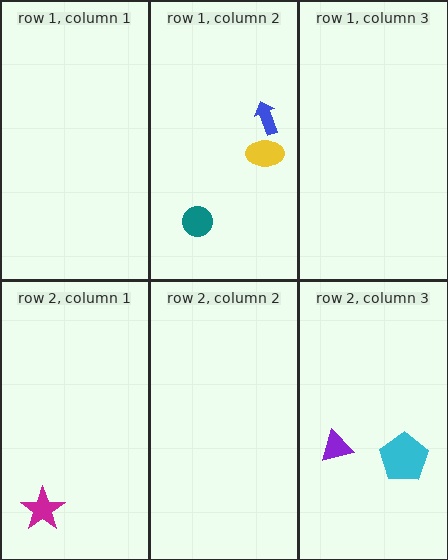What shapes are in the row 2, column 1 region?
The magenta star.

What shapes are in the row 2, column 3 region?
The purple triangle, the cyan pentagon.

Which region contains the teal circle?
The row 1, column 2 region.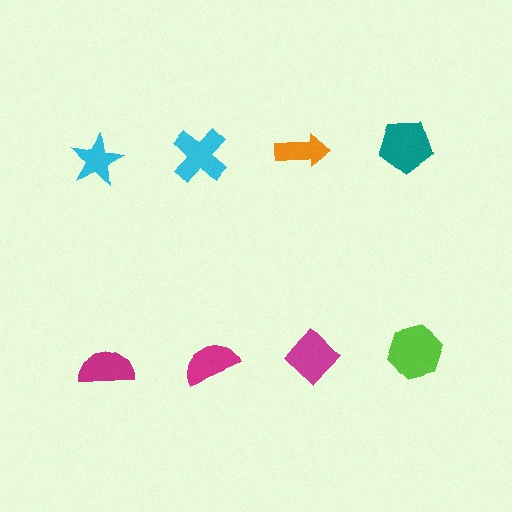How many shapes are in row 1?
4 shapes.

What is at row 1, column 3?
An orange arrow.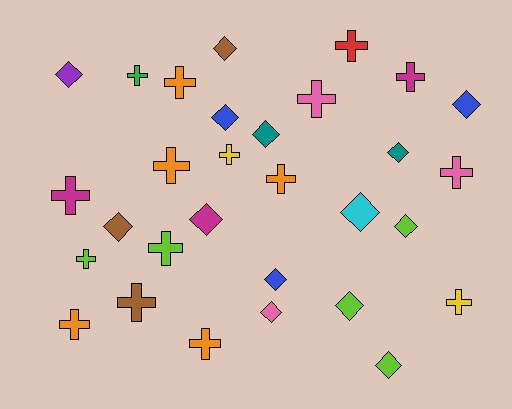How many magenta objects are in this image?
There are 3 magenta objects.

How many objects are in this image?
There are 30 objects.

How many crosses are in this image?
There are 16 crosses.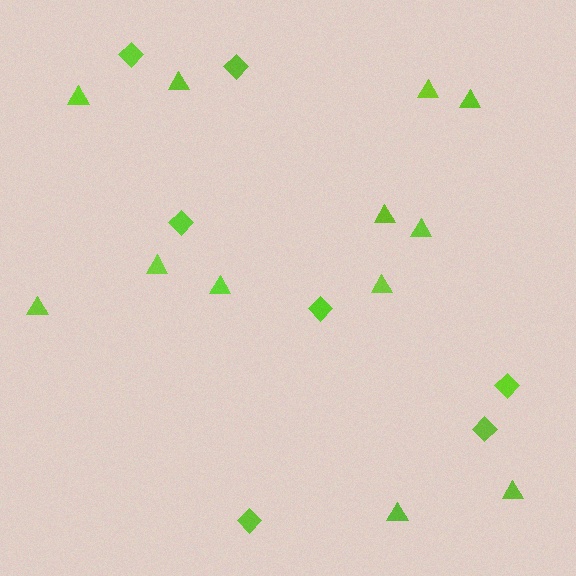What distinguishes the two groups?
There are 2 groups: one group of diamonds (7) and one group of triangles (12).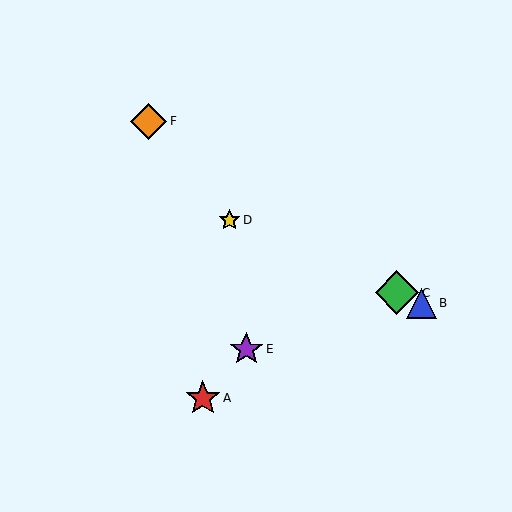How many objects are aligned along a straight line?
3 objects (B, C, D) are aligned along a straight line.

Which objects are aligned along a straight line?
Objects B, C, D are aligned along a straight line.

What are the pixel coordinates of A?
Object A is at (203, 398).